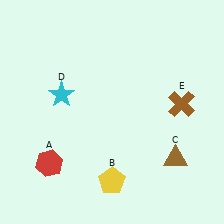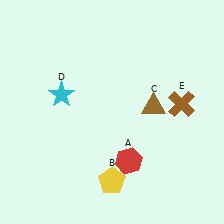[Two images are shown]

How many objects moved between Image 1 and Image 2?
2 objects moved between the two images.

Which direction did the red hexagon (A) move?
The red hexagon (A) moved right.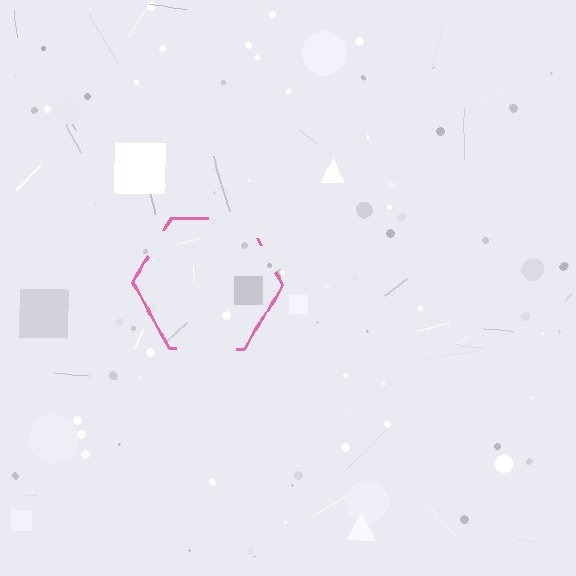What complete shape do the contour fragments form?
The contour fragments form a hexagon.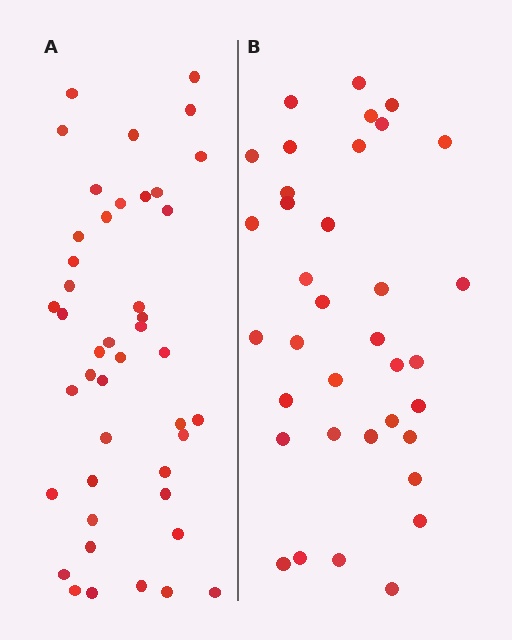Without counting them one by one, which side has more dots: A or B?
Region A (the left region) has more dots.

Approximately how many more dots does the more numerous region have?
Region A has roughly 8 or so more dots than region B.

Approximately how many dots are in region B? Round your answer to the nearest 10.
About 40 dots. (The exact count is 36, which rounds to 40.)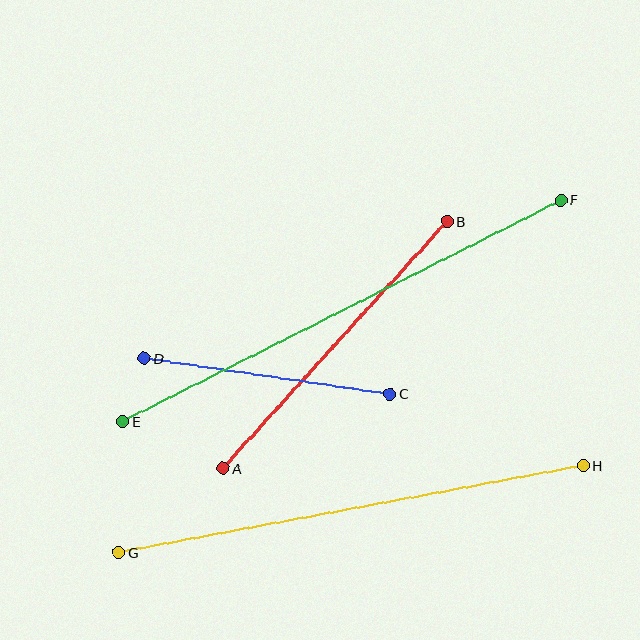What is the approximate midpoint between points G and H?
The midpoint is at approximately (351, 509) pixels.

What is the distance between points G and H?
The distance is approximately 472 pixels.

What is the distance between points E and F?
The distance is approximately 491 pixels.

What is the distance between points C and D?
The distance is approximately 249 pixels.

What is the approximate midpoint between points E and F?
The midpoint is at approximately (342, 311) pixels.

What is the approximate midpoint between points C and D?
The midpoint is at approximately (267, 376) pixels.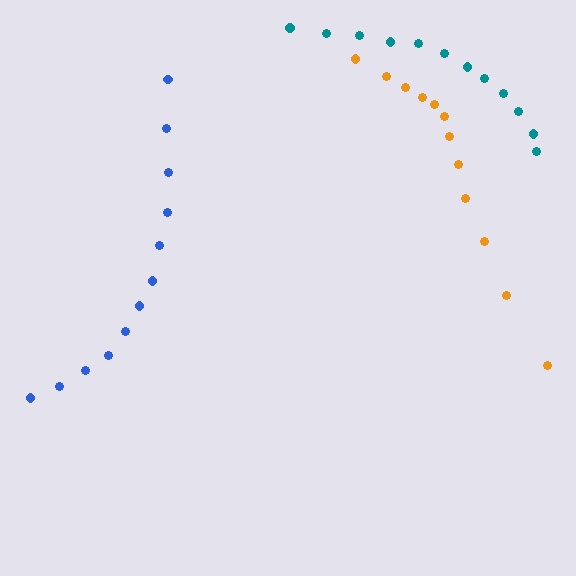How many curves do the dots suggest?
There are 3 distinct paths.